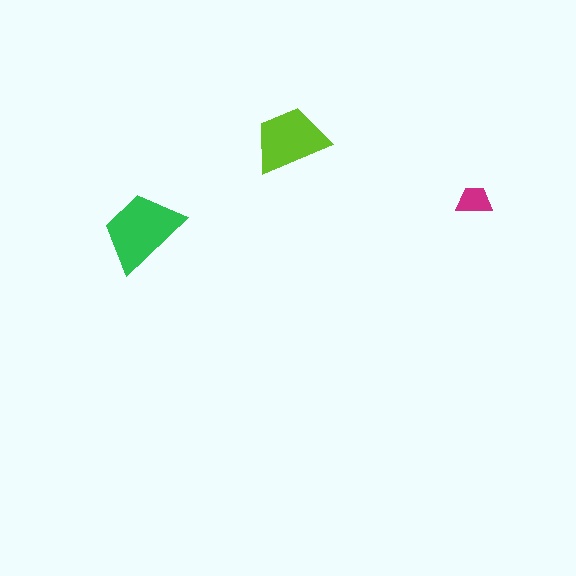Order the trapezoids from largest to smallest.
the green one, the lime one, the magenta one.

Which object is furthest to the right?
The magenta trapezoid is rightmost.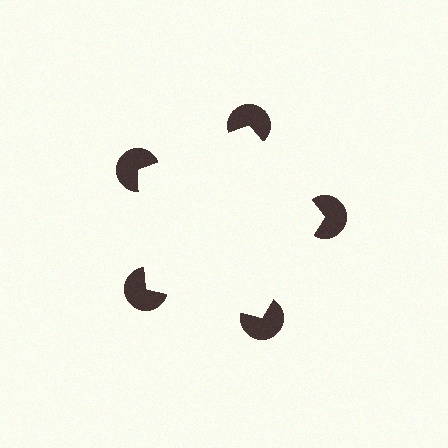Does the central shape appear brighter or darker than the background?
It typically appears slightly brighter than the background, even though no actual brightness change is drawn.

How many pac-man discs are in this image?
There are 5 — one at each vertex of the illusory pentagon.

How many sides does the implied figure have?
5 sides.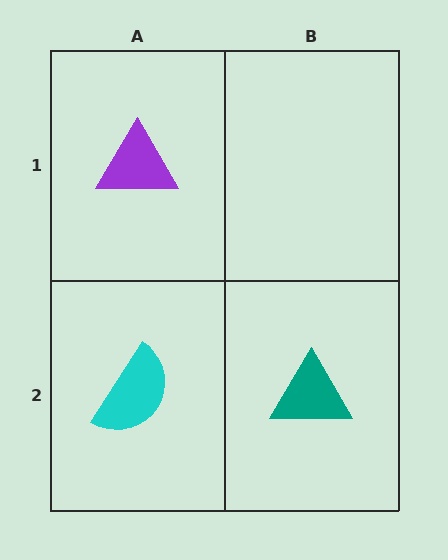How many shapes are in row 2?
2 shapes.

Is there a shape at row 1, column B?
No, that cell is empty.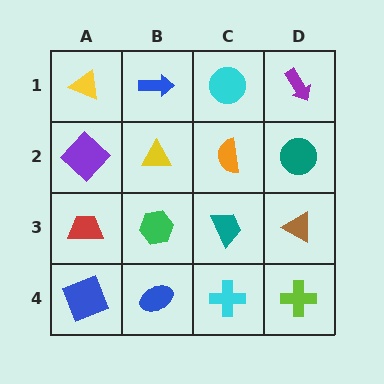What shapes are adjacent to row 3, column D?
A teal circle (row 2, column D), a lime cross (row 4, column D), a teal trapezoid (row 3, column C).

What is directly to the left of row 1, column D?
A cyan circle.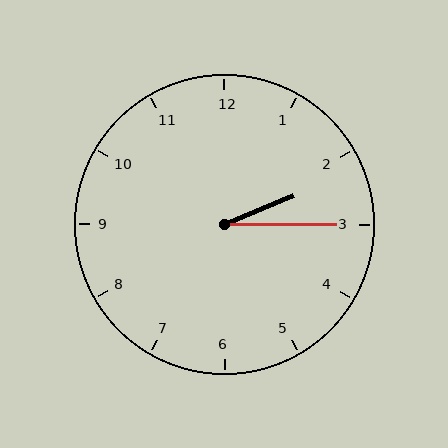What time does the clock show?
2:15.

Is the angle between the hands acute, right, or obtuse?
It is acute.